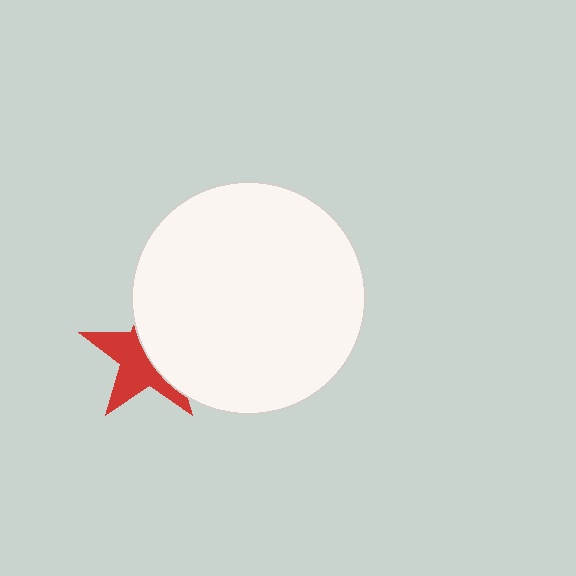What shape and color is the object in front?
The object in front is a white circle.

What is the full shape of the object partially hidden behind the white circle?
The partially hidden object is a red star.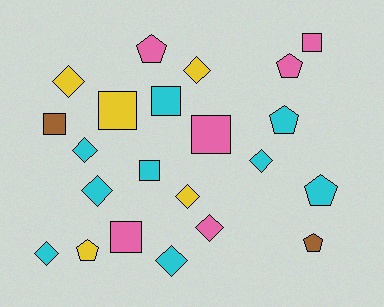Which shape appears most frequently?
Diamond, with 9 objects.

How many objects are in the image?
There are 22 objects.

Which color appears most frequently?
Cyan, with 9 objects.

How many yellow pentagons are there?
There is 1 yellow pentagon.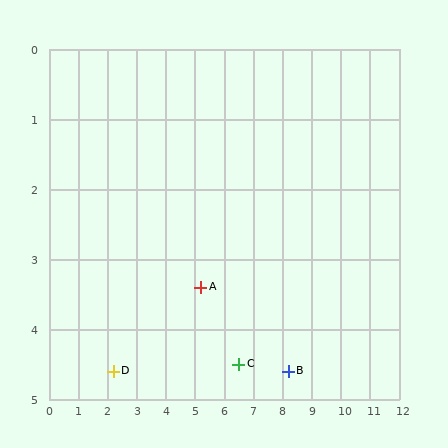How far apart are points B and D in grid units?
Points B and D are about 6.0 grid units apart.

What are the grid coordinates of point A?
Point A is at approximately (5.2, 3.4).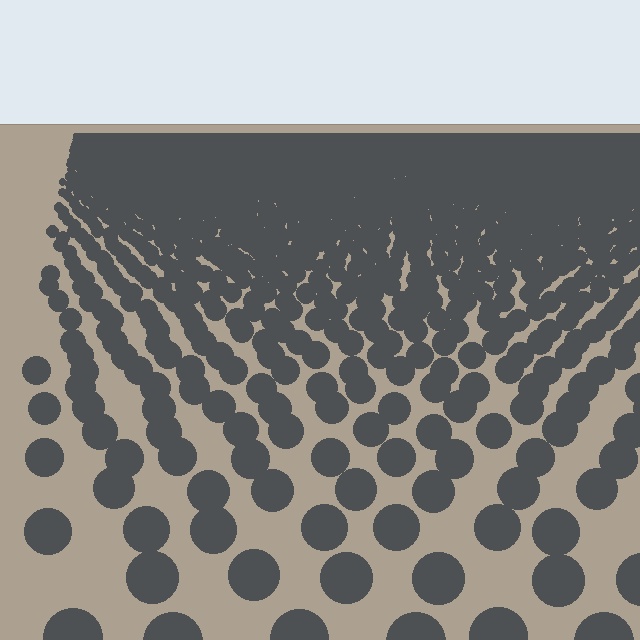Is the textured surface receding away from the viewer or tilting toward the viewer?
The surface is receding away from the viewer. Texture elements get smaller and denser toward the top.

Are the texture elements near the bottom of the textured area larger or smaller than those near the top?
Larger. Near the bottom, elements are closer to the viewer and appear at a bigger on-screen size.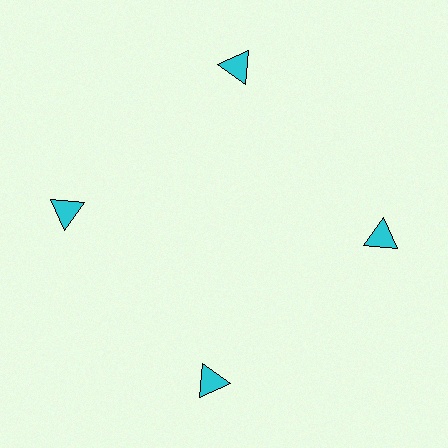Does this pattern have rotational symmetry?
Yes, this pattern has 4-fold rotational symmetry. It looks the same after rotating 90 degrees around the center.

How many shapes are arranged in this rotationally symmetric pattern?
There are 4 shapes, arranged in 4 groups of 1.